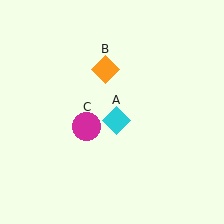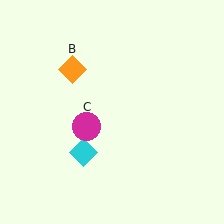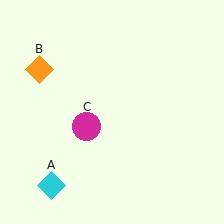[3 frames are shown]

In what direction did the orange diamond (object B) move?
The orange diamond (object B) moved left.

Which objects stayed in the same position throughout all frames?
Magenta circle (object C) remained stationary.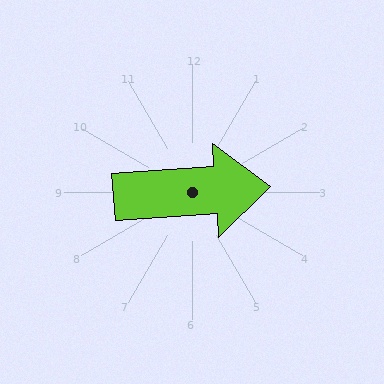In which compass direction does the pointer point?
East.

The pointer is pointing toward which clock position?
Roughly 3 o'clock.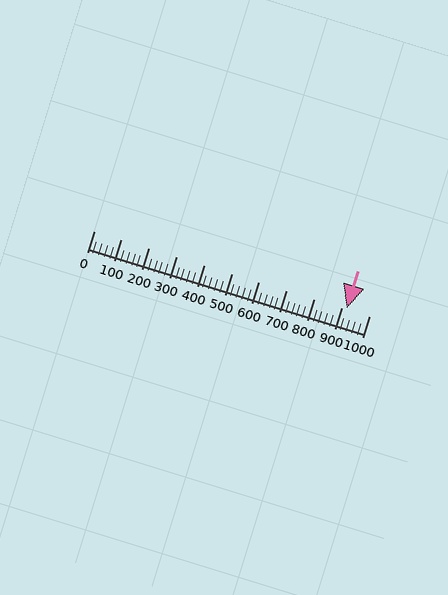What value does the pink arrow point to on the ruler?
The pink arrow points to approximately 920.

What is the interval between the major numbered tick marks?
The major tick marks are spaced 100 units apart.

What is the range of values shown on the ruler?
The ruler shows values from 0 to 1000.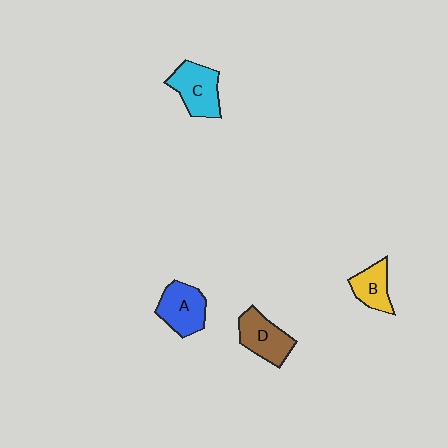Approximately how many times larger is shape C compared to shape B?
Approximately 1.5 times.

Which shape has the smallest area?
Shape B (yellow).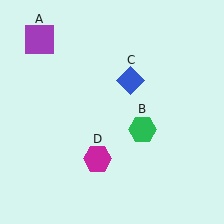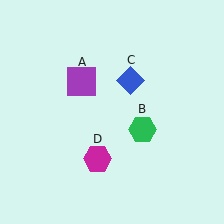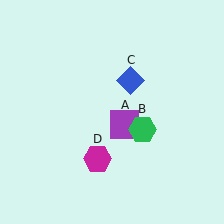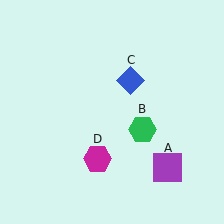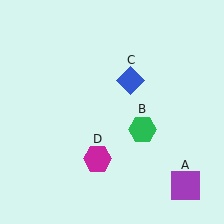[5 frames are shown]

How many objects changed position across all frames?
1 object changed position: purple square (object A).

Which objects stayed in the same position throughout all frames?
Green hexagon (object B) and blue diamond (object C) and magenta hexagon (object D) remained stationary.